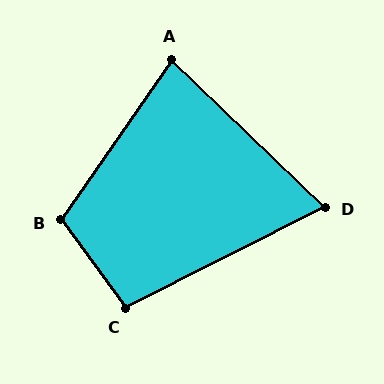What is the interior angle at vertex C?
Approximately 99 degrees (obtuse).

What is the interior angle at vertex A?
Approximately 81 degrees (acute).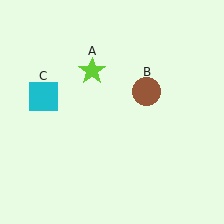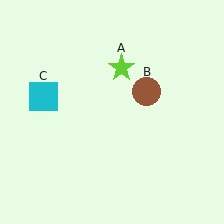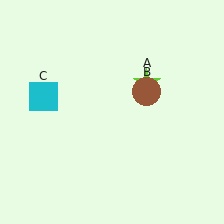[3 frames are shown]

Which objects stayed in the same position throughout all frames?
Brown circle (object B) and cyan square (object C) remained stationary.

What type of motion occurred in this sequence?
The lime star (object A) rotated clockwise around the center of the scene.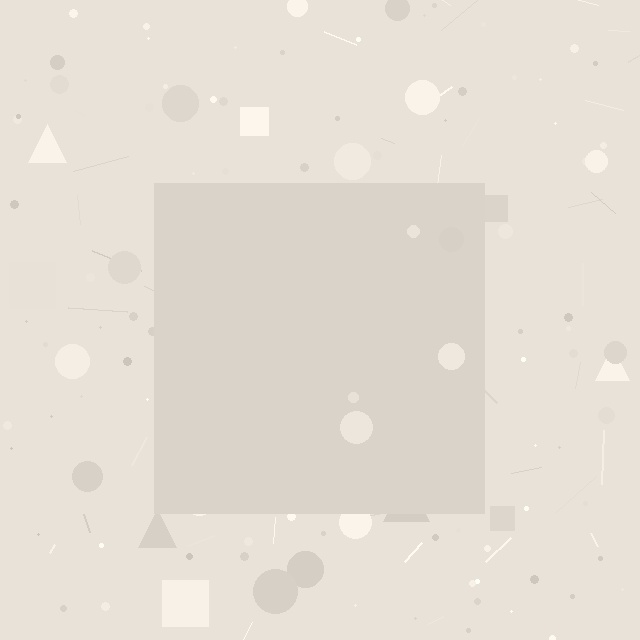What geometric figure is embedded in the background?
A square is embedded in the background.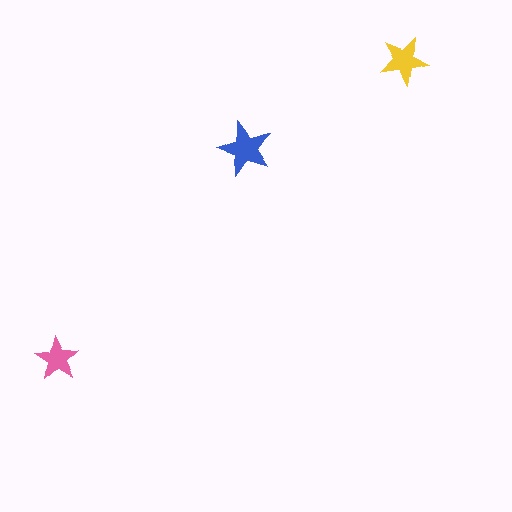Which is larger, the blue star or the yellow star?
The blue one.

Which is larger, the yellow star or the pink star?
The yellow one.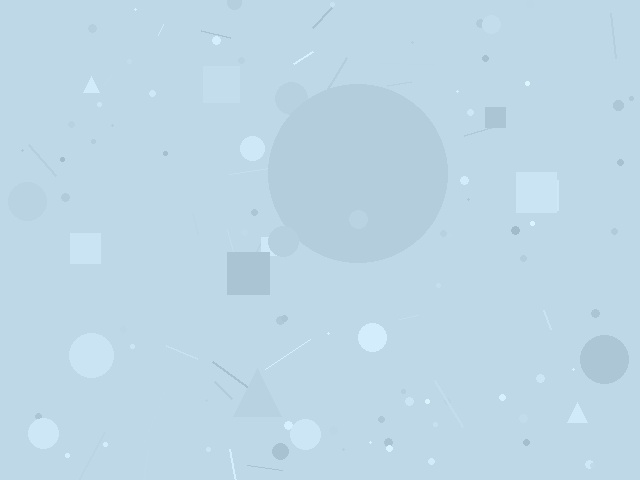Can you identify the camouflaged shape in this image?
The camouflaged shape is a circle.